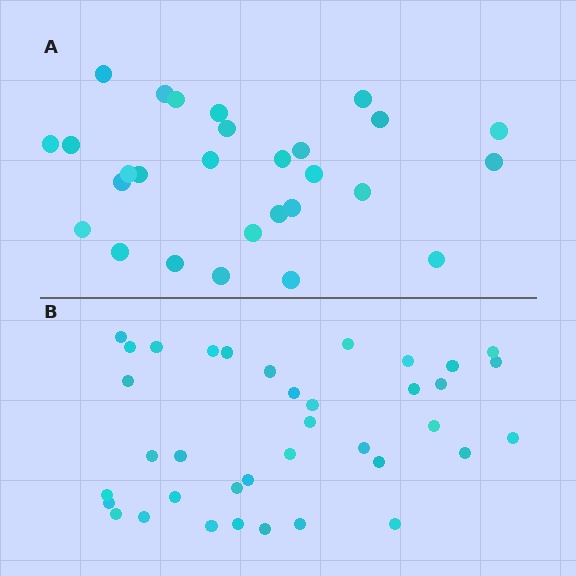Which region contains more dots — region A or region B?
Region B (the bottom region) has more dots.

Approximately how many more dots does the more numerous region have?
Region B has roughly 8 or so more dots than region A.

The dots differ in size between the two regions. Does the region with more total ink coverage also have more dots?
No. Region A has more total ink coverage because its dots are larger, but region B actually contains more individual dots. Total area can be misleading — the number of items is what matters here.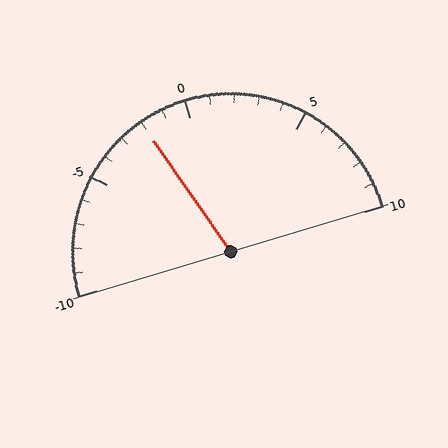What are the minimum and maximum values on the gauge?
The gauge ranges from -10 to 10.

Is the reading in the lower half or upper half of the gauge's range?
The reading is in the lower half of the range (-10 to 10).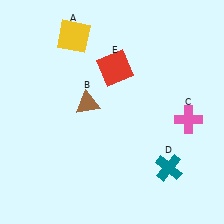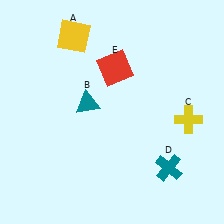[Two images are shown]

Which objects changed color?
B changed from brown to teal. C changed from pink to yellow.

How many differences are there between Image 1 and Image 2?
There are 2 differences between the two images.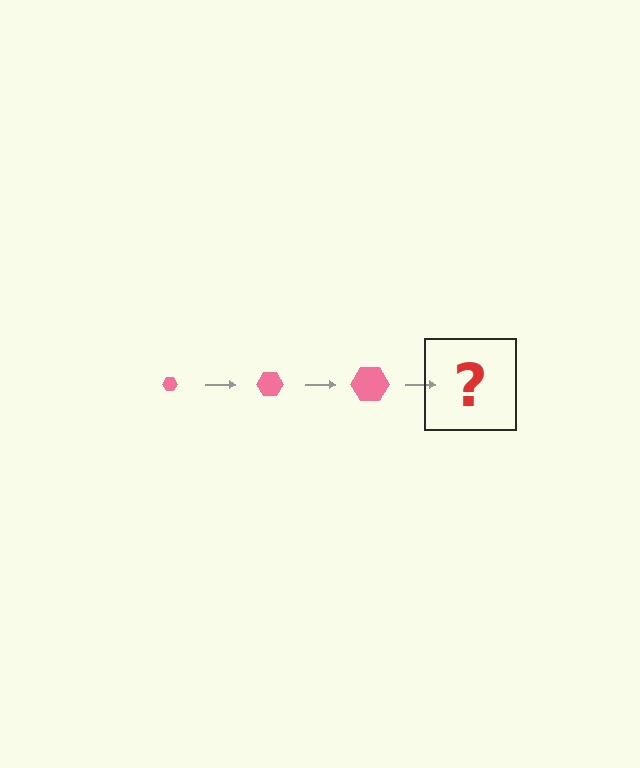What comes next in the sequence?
The next element should be a pink hexagon, larger than the previous one.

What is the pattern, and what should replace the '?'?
The pattern is that the hexagon gets progressively larger each step. The '?' should be a pink hexagon, larger than the previous one.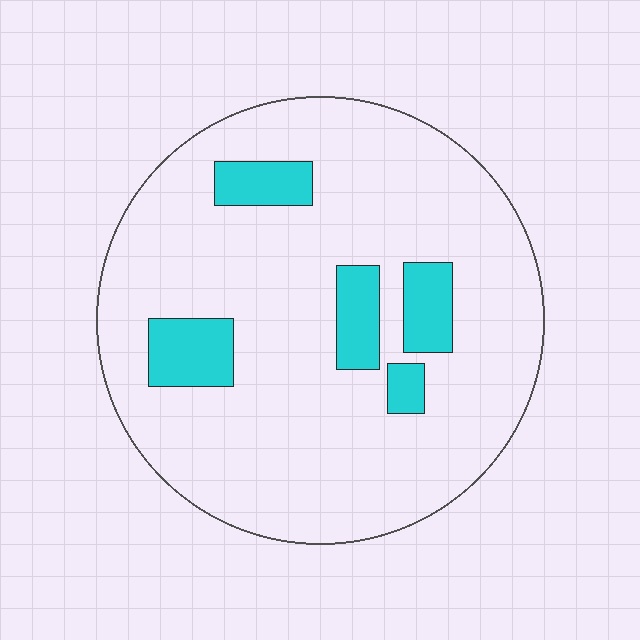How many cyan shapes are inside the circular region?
5.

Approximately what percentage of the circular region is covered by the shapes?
Approximately 15%.